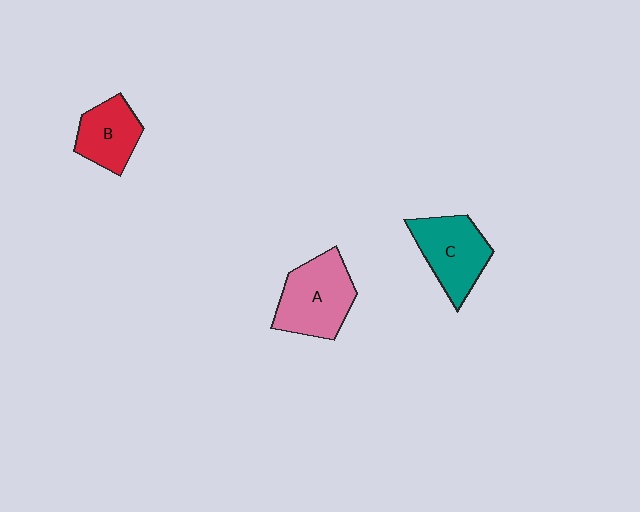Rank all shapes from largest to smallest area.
From largest to smallest: A (pink), C (teal), B (red).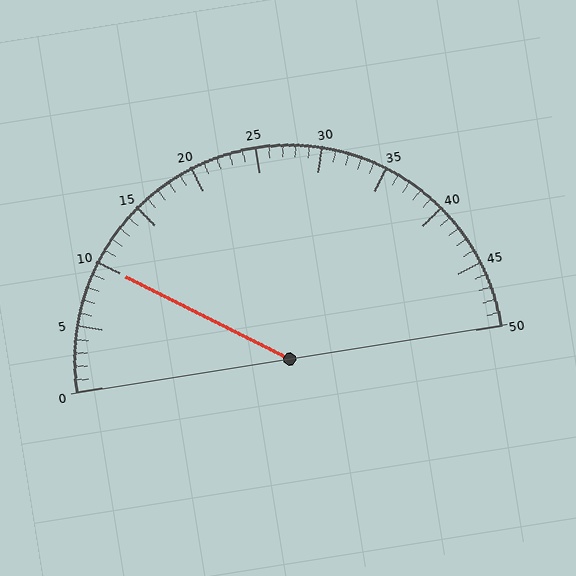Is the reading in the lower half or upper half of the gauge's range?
The reading is in the lower half of the range (0 to 50).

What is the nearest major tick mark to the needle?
The nearest major tick mark is 10.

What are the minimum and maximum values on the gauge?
The gauge ranges from 0 to 50.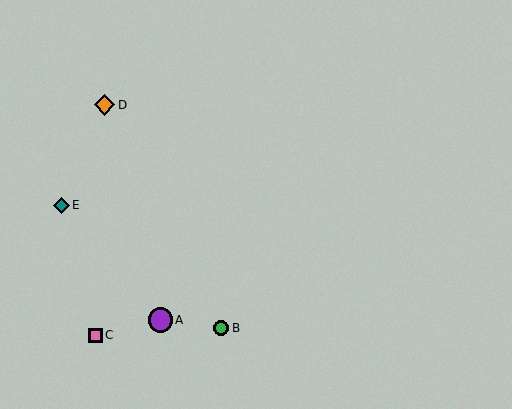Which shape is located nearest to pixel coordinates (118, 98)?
The orange diamond (labeled D) at (104, 105) is nearest to that location.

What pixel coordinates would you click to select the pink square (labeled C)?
Click at (95, 335) to select the pink square C.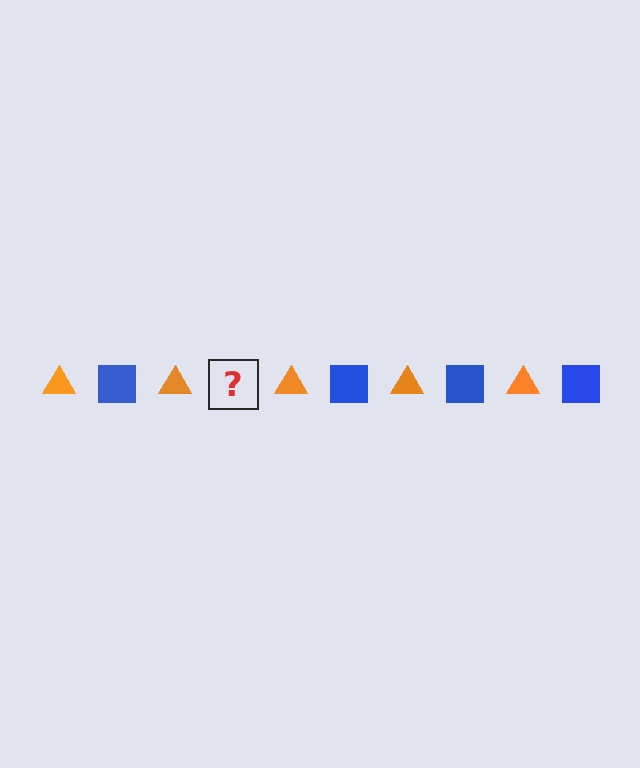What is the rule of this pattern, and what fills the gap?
The rule is that the pattern alternates between orange triangle and blue square. The gap should be filled with a blue square.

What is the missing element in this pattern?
The missing element is a blue square.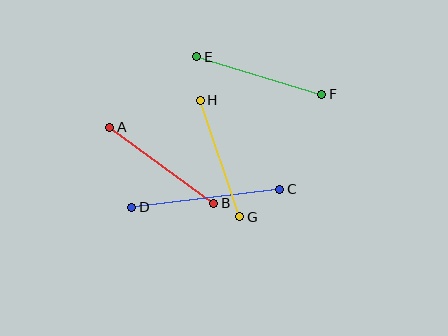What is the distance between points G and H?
The distance is approximately 123 pixels.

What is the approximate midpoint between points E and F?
The midpoint is at approximately (259, 76) pixels.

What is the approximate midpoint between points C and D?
The midpoint is at approximately (206, 198) pixels.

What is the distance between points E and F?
The distance is approximately 131 pixels.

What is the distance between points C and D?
The distance is approximately 149 pixels.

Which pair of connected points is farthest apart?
Points C and D are farthest apart.